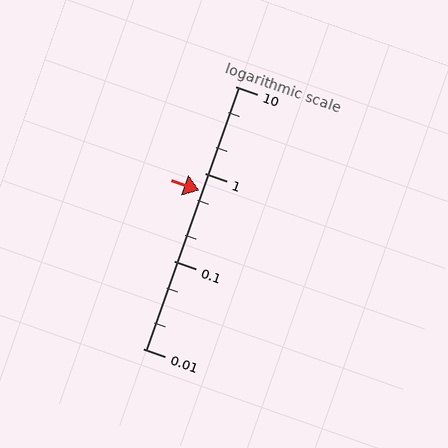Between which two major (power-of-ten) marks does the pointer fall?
The pointer is between 0.1 and 1.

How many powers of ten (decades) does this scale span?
The scale spans 3 decades, from 0.01 to 10.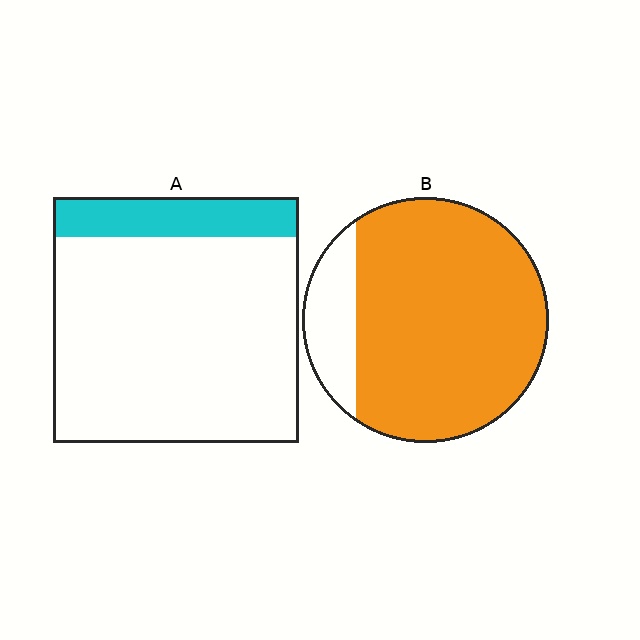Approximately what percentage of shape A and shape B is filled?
A is approximately 15% and B is approximately 85%.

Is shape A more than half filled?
No.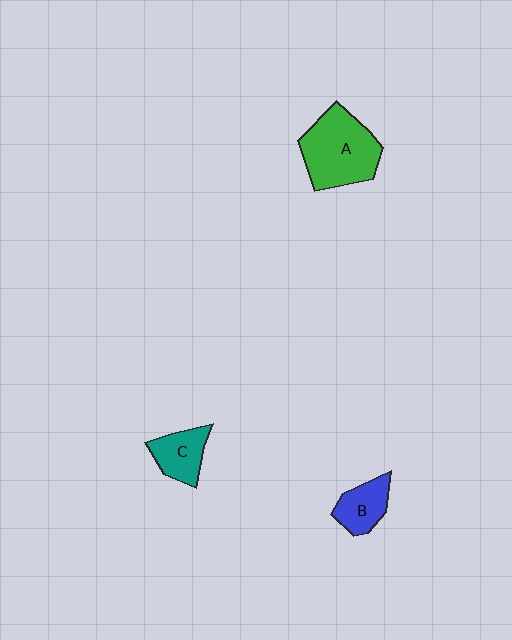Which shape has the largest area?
Shape A (green).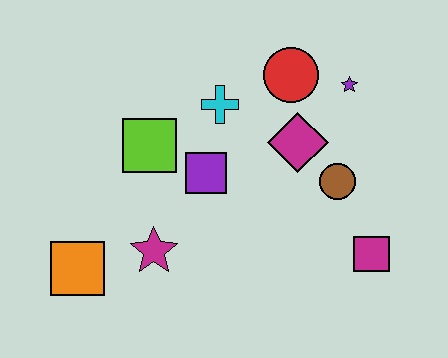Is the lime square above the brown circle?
Yes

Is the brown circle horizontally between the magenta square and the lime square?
Yes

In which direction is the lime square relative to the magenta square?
The lime square is to the left of the magenta square.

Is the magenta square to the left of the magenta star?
No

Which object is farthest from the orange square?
The purple star is farthest from the orange square.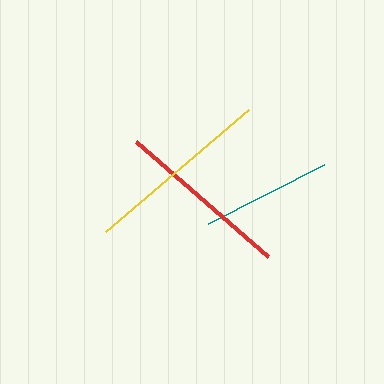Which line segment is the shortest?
The teal line is the shortest at approximately 130 pixels.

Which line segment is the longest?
The yellow line is the longest at approximately 187 pixels.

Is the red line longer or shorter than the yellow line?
The yellow line is longer than the red line.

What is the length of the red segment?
The red segment is approximately 175 pixels long.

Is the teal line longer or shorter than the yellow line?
The yellow line is longer than the teal line.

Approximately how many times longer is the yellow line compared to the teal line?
The yellow line is approximately 1.4 times the length of the teal line.